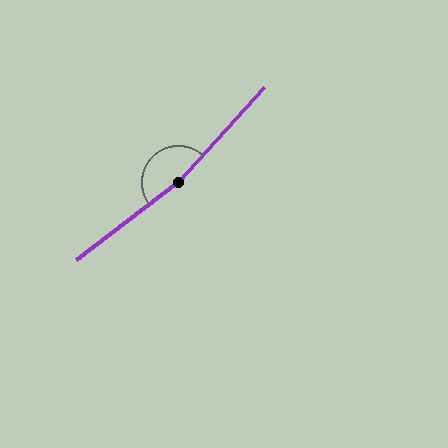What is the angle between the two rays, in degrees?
Approximately 169 degrees.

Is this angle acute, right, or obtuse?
It is obtuse.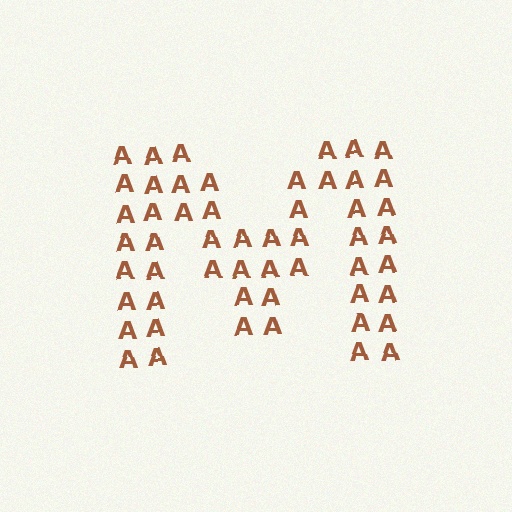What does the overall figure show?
The overall figure shows the letter M.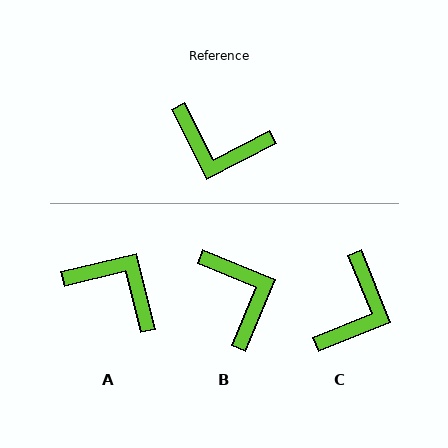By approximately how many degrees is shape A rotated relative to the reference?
Approximately 167 degrees counter-clockwise.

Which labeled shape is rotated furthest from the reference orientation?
A, about 167 degrees away.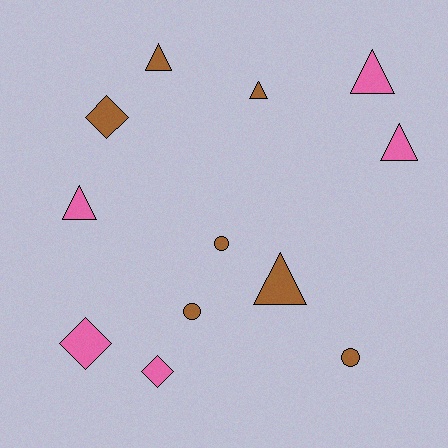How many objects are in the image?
There are 12 objects.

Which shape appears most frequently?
Triangle, with 6 objects.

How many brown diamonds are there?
There is 1 brown diamond.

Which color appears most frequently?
Brown, with 7 objects.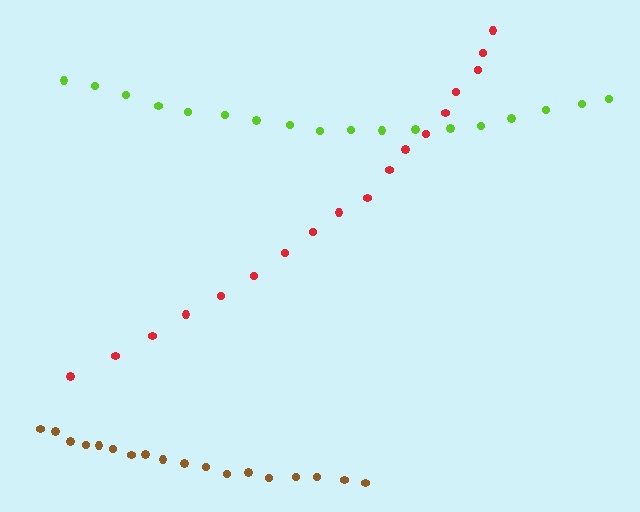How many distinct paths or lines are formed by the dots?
There are 3 distinct paths.